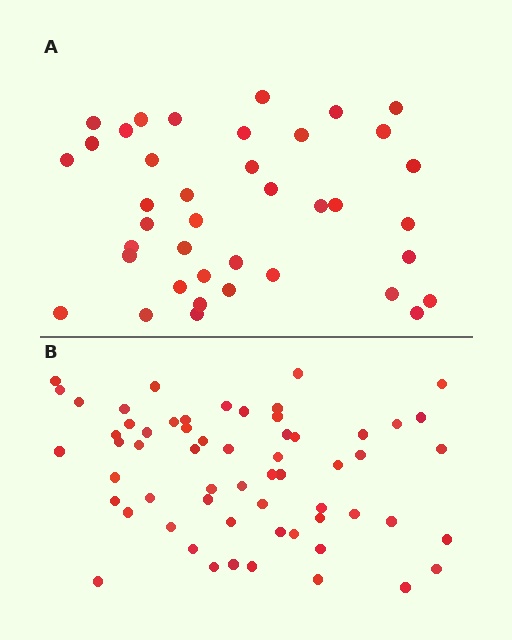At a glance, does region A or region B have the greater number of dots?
Region B (the bottom region) has more dots.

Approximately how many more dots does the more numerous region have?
Region B has approximately 20 more dots than region A.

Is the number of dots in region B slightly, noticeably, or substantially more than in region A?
Region B has substantially more. The ratio is roughly 1.5 to 1.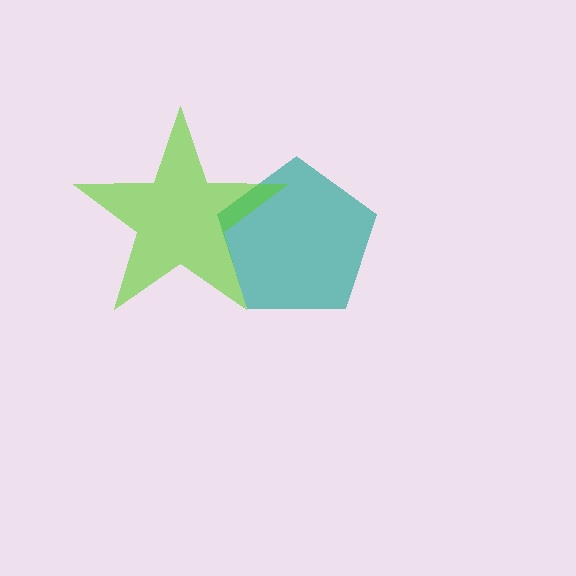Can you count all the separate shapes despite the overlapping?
Yes, there are 2 separate shapes.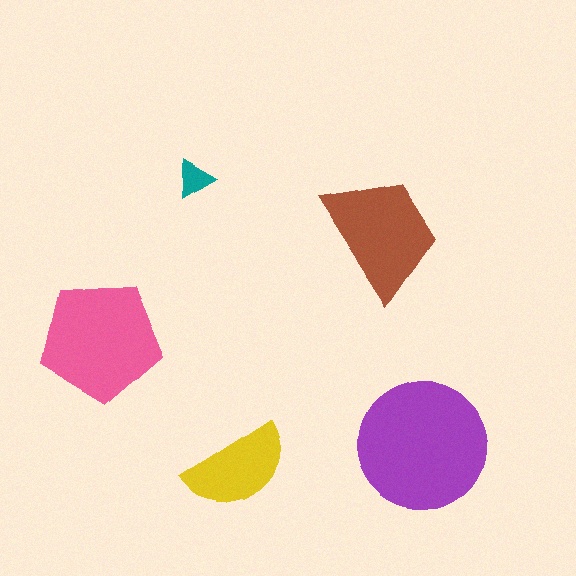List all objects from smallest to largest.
The teal triangle, the yellow semicircle, the brown trapezoid, the pink pentagon, the purple circle.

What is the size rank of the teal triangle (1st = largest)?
5th.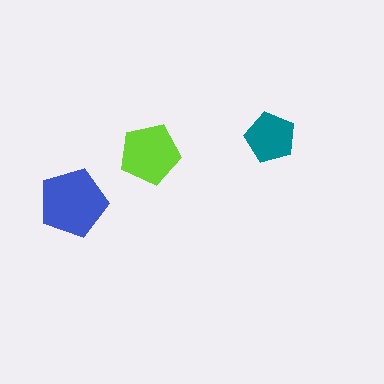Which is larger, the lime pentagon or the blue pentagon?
The blue one.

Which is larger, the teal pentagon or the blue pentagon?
The blue one.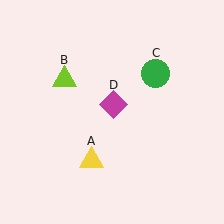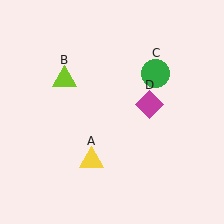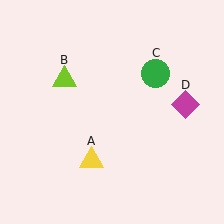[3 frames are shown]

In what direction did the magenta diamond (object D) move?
The magenta diamond (object D) moved right.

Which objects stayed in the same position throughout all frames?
Yellow triangle (object A) and lime triangle (object B) and green circle (object C) remained stationary.